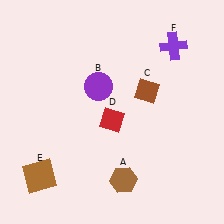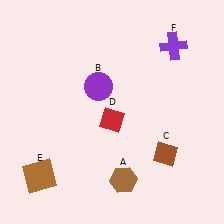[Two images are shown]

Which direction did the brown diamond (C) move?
The brown diamond (C) moved down.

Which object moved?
The brown diamond (C) moved down.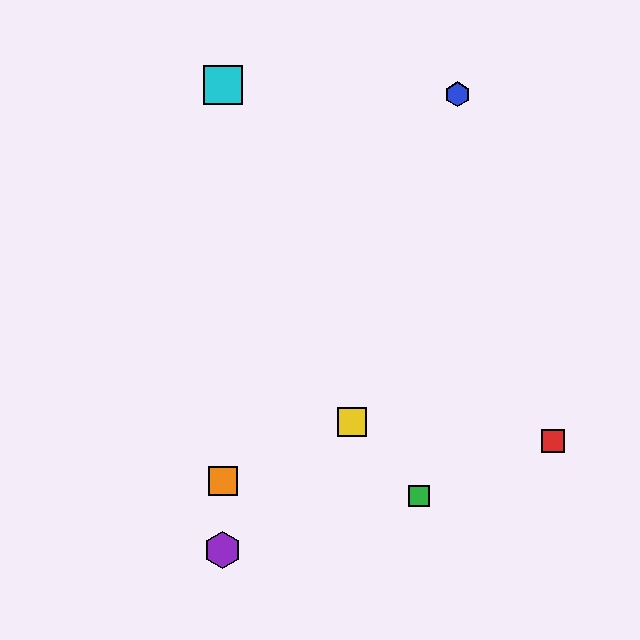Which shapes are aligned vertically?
The purple hexagon, the orange square, the cyan square are aligned vertically.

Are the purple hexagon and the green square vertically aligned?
No, the purple hexagon is at x≈223 and the green square is at x≈419.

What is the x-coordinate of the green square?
The green square is at x≈419.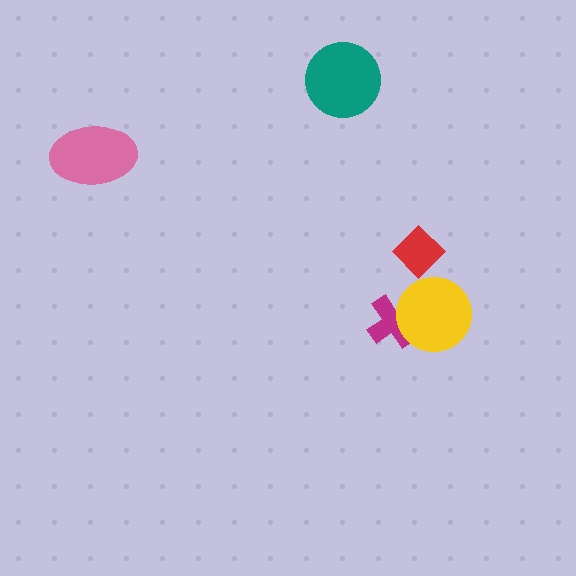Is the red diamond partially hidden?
No, no other shape covers it.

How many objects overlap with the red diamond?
0 objects overlap with the red diamond.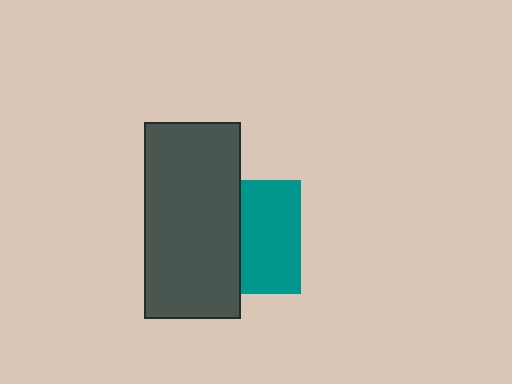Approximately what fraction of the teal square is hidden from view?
Roughly 47% of the teal square is hidden behind the dark gray rectangle.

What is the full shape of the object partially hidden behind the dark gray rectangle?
The partially hidden object is a teal square.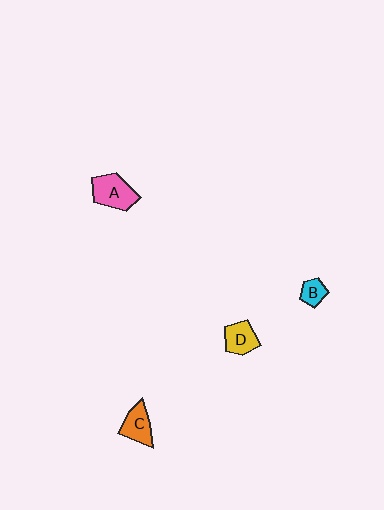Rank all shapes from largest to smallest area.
From largest to smallest: A (pink), C (orange), D (yellow), B (cyan).